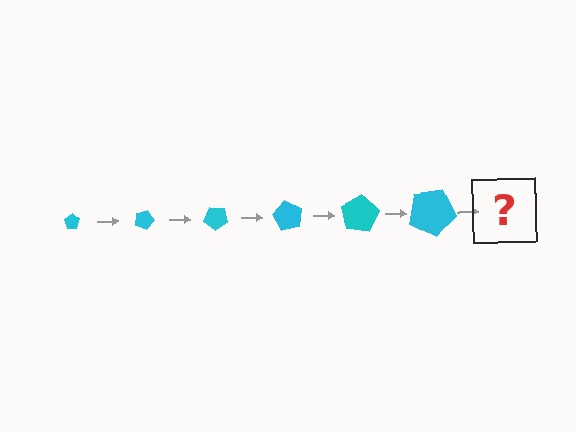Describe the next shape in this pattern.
It should be a pentagon, larger than the previous one and rotated 120 degrees from the start.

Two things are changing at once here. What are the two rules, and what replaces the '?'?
The two rules are that the pentagon grows larger each step and it rotates 20 degrees each step. The '?' should be a pentagon, larger than the previous one and rotated 120 degrees from the start.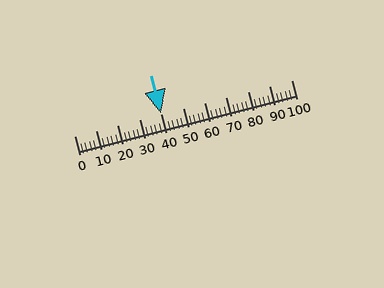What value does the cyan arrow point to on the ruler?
The cyan arrow points to approximately 40.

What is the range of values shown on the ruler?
The ruler shows values from 0 to 100.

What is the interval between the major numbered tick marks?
The major tick marks are spaced 10 units apart.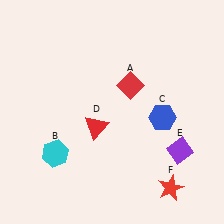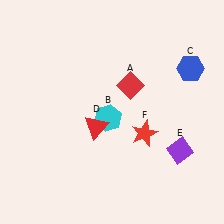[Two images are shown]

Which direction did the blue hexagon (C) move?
The blue hexagon (C) moved up.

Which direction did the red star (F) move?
The red star (F) moved up.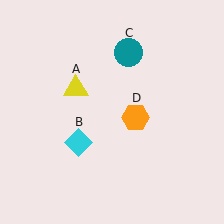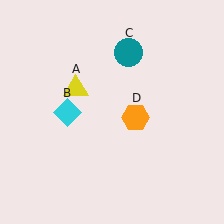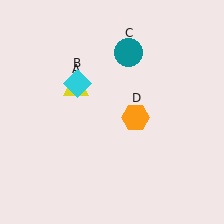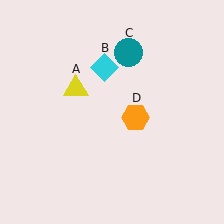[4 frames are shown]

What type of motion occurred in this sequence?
The cyan diamond (object B) rotated clockwise around the center of the scene.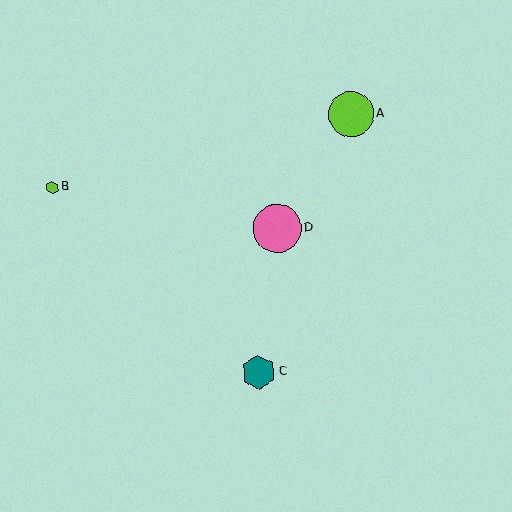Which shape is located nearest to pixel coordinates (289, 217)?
The pink circle (labeled D) at (277, 229) is nearest to that location.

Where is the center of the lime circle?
The center of the lime circle is at (351, 114).